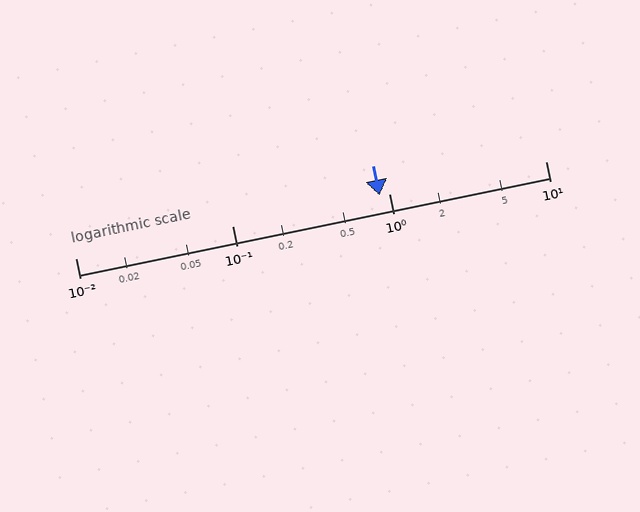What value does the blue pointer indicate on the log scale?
The pointer indicates approximately 0.87.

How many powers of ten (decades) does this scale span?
The scale spans 3 decades, from 0.01 to 10.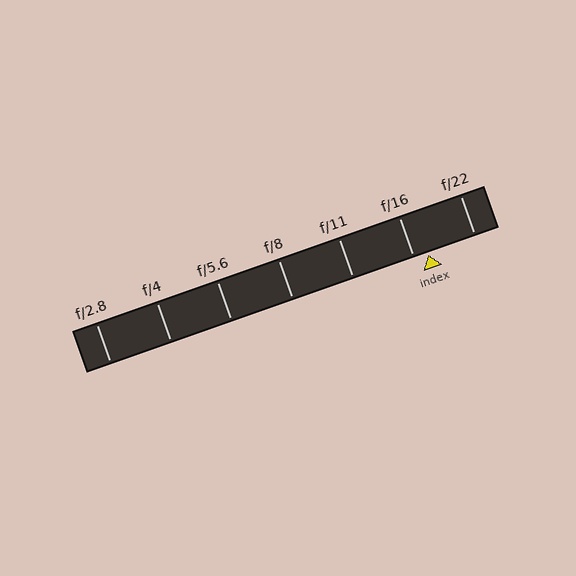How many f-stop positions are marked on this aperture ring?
There are 7 f-stop positions marked.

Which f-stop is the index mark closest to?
The index mark is closest to f/16.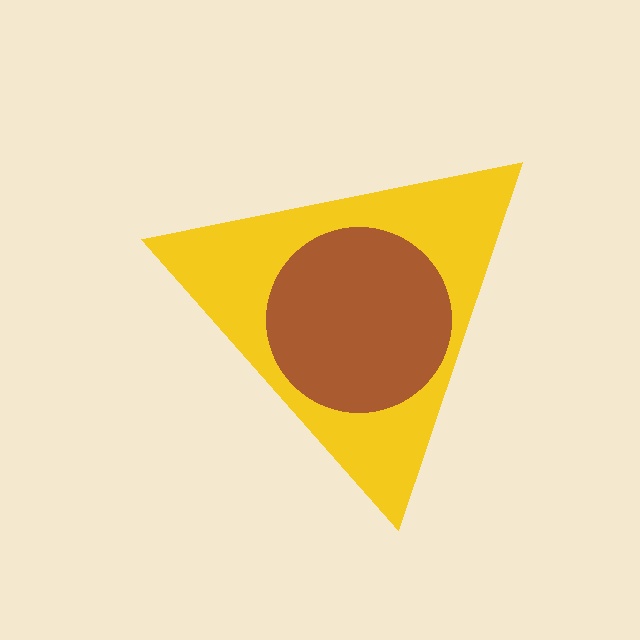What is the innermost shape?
The brown circle.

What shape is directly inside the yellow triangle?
The brown circle.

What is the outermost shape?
The yellow triangle.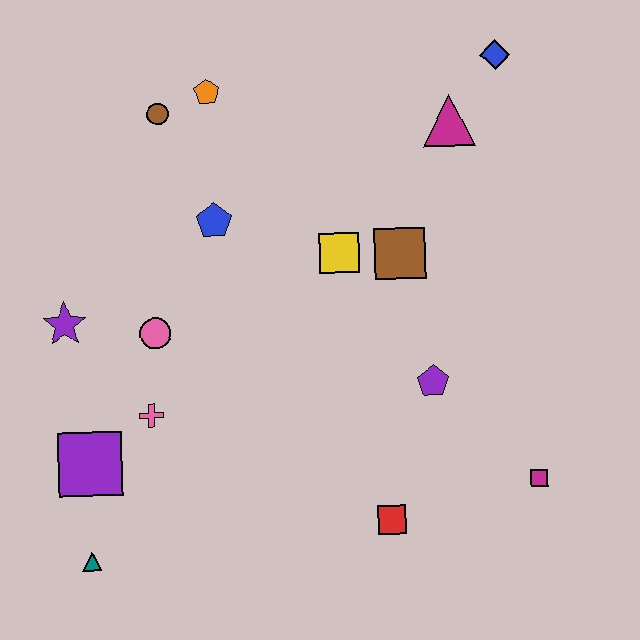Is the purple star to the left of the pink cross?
Yes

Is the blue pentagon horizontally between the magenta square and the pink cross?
Yes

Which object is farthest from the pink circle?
The blue diamond is farthest from the pink circle.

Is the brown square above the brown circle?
No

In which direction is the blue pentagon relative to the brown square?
The blue pentagon is to the left of the brown square.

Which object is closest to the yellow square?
The brown square is closest to the yellow square.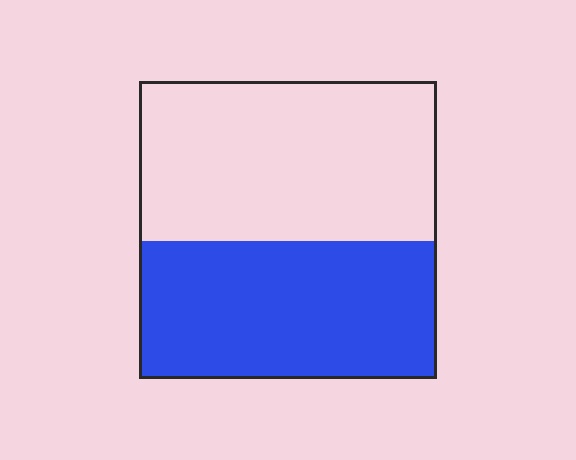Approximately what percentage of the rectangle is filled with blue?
Approximately 45%.